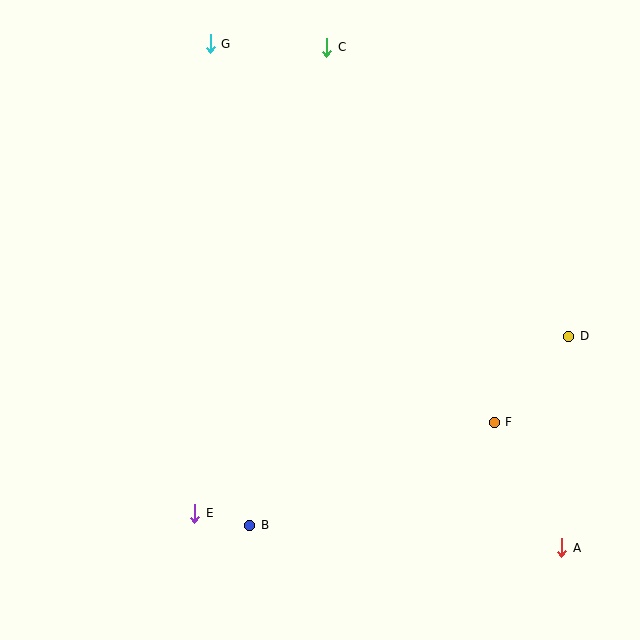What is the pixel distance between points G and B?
The distance between G and B is 483 pixels.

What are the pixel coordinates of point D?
Point D is at (569, 336).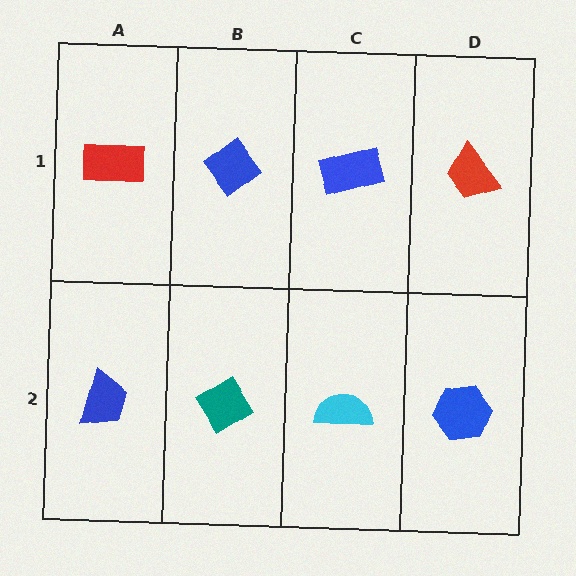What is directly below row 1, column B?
A teal diamond.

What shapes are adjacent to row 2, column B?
A blue diamond (row 1, column B), a blue trapezoid (row 2, column A), a cyan semicircle (row 2, column C).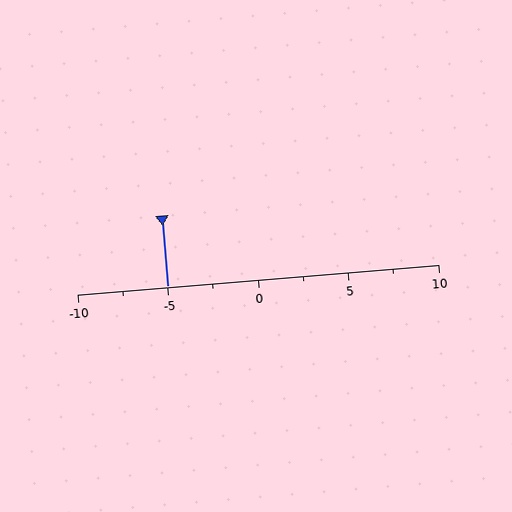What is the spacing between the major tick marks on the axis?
The major ticks are spaced 5 apart.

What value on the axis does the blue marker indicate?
The marker indicates approximately -5.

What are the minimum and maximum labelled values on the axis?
The axis runs from -10 to 10.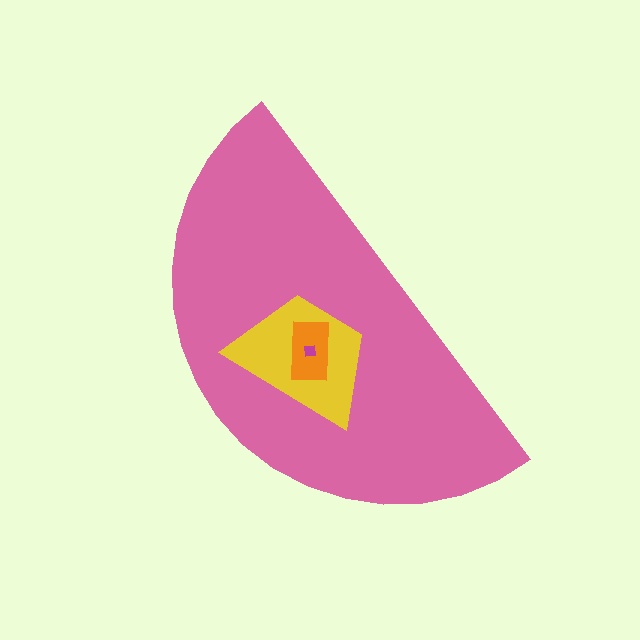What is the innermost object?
The magenta square.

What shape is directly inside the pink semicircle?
The yellow trapezoid.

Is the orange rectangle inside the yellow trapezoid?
Yes.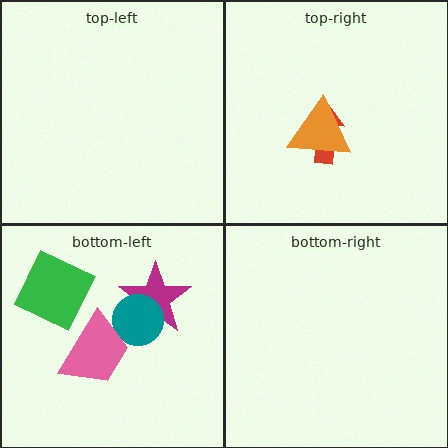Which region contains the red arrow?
The top-right region.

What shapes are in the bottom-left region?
The magenta star, the teal circle, the pink trapezoid, the green square.